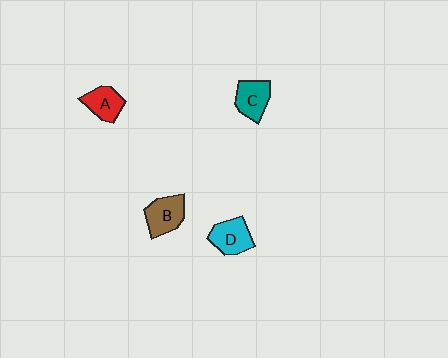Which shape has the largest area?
Shape B (brown).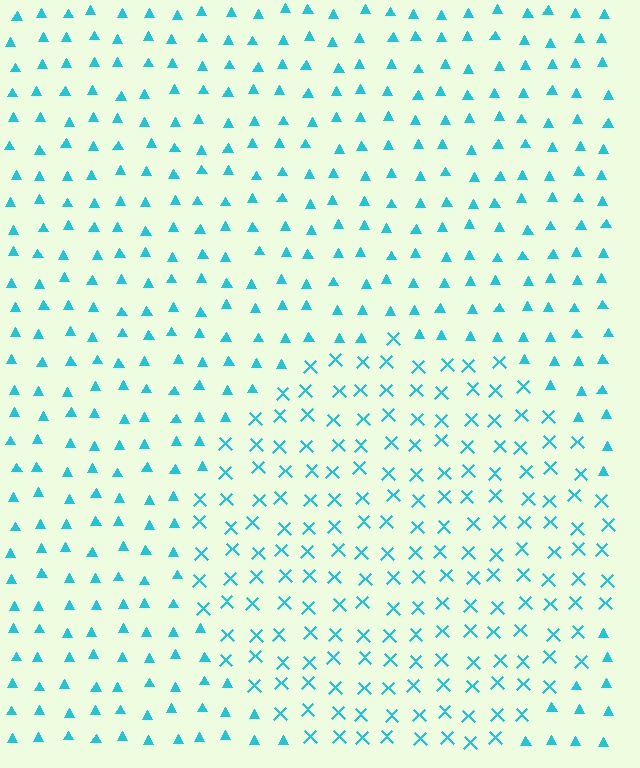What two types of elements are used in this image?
The image uses X marks inside the circle region and triangles outside it.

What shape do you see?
I see a circle.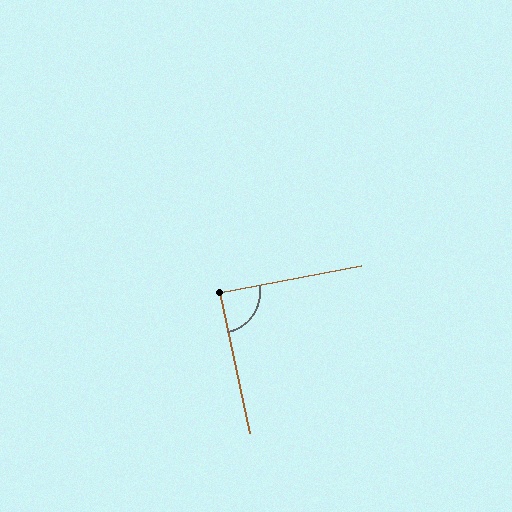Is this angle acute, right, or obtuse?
It is approximately a right angle.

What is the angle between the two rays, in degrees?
Approximately 88 degrees.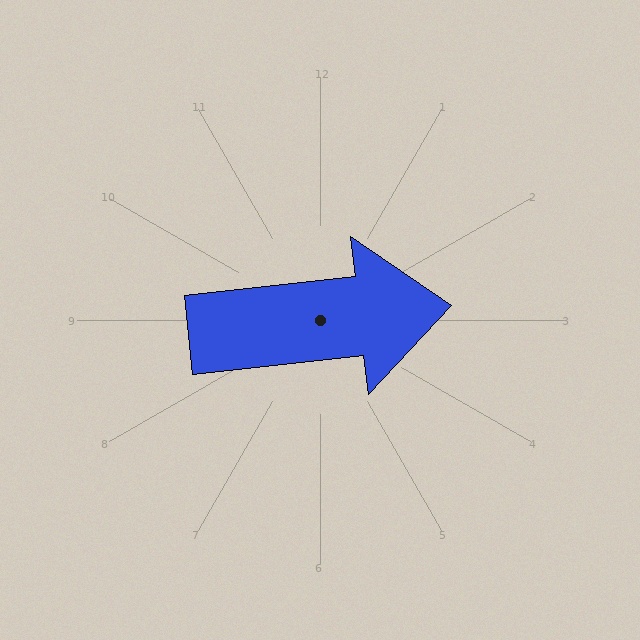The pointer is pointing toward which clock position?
Roughly 3 o'clock.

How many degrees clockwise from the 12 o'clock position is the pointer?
Approximately 84 degrees.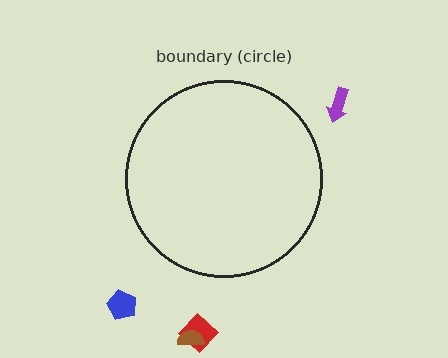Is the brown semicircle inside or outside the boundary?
Outside.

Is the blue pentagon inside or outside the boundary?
Outside.